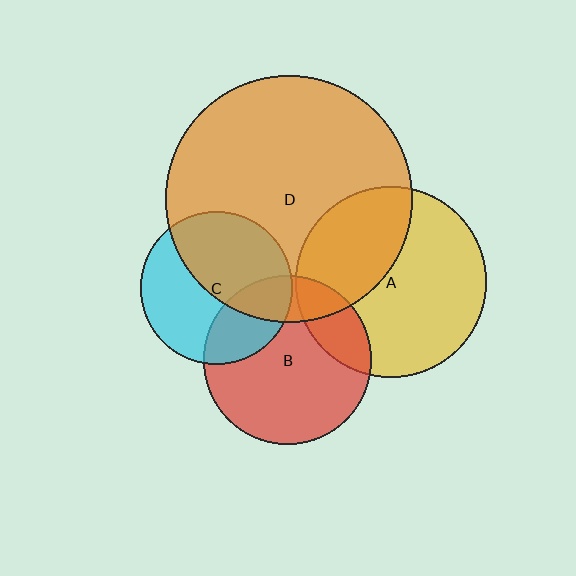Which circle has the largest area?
Circle D (orange).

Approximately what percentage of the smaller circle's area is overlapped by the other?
Approximately 35%.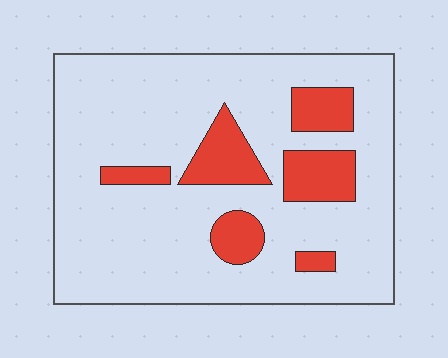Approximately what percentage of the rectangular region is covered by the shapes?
Approximately 20%.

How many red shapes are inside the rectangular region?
6.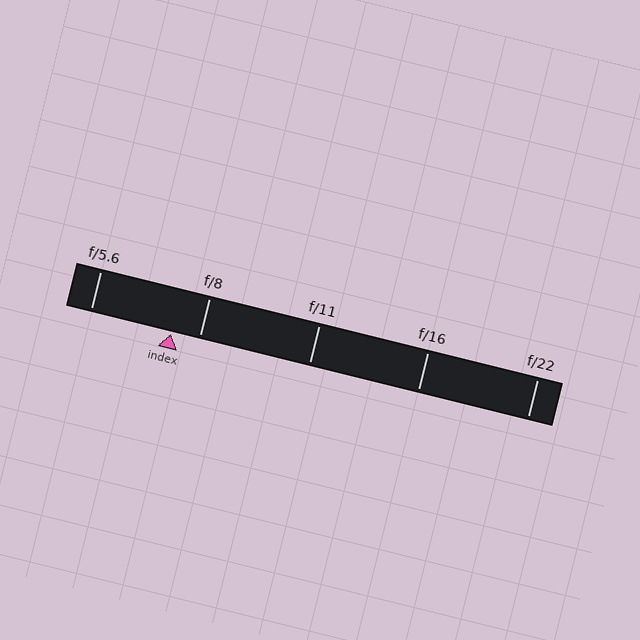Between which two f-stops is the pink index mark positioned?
The index mark is between f/5.6 and f/8.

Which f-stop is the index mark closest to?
The index mark is closest to f/8.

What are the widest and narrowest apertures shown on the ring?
The widest aperture shown is f/5.6 and the narrowest is f/22.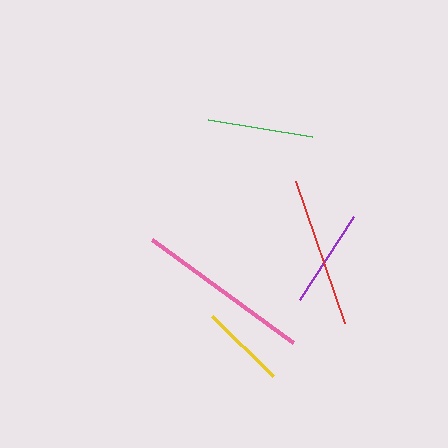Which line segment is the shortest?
The yellow line is the shortest at approximately 85 pixels.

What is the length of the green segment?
The green segment is approximately 106 pixels long.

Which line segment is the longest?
The pink line is the longest at approximately 174 pixels.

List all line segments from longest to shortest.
From longest to shortest: pink, red, green, purple, yellow.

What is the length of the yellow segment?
The yellow segment is approximately 85 pixels long.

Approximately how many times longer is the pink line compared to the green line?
The pink line is approximately 1.7 times the length of the green line.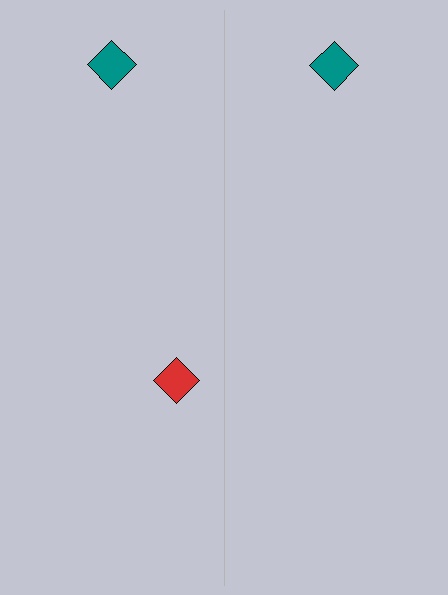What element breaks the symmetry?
A red diamond is missing from the right side.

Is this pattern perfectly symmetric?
No, the pattern is not perfectly symmetric. A red diamond is missing from the right side.